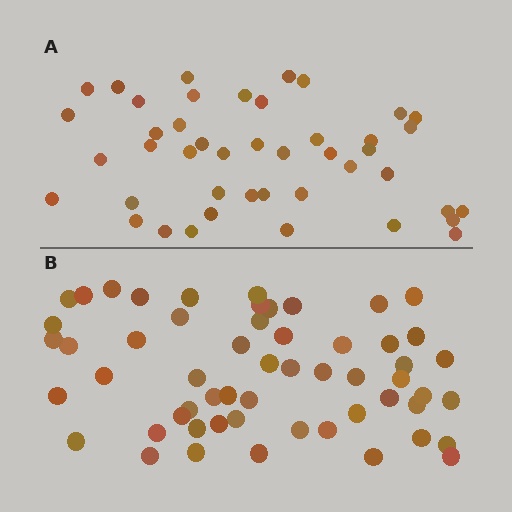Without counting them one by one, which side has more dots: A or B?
Region B (the bottom region) has more dots.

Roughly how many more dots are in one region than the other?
Region B has roughly 12 or so more dots than region A.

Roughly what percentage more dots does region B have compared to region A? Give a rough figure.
About 25% more.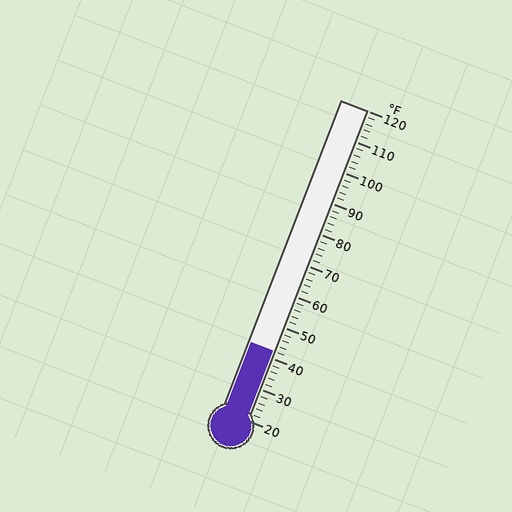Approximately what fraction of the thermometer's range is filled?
The thermometer is filled to approximately 20% of its range.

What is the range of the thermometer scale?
The thermometer scale ranges from 20°F to 120°F.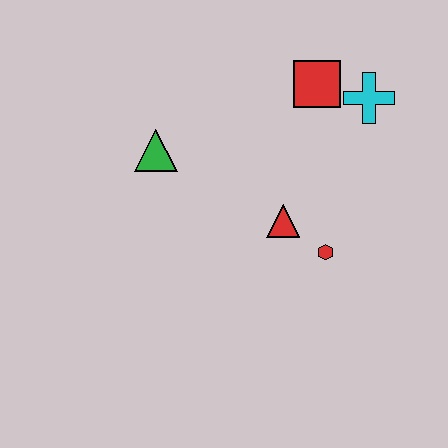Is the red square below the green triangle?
No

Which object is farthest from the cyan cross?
The green triangle is farthest from the cyan cross.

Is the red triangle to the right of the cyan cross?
No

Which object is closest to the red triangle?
The red hexagon is closest to the red triangle.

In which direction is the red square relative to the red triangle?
The red square is above the red triangle.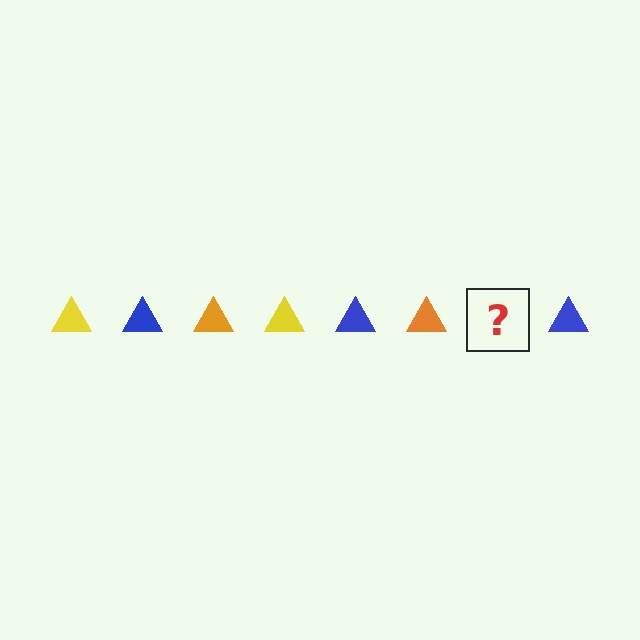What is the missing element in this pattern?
The missing element is a yellow triangle.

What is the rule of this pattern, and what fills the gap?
The rule is that the pattern cycles through yellow, blue, orange triangles. The gap should be filled with a yellow triangle.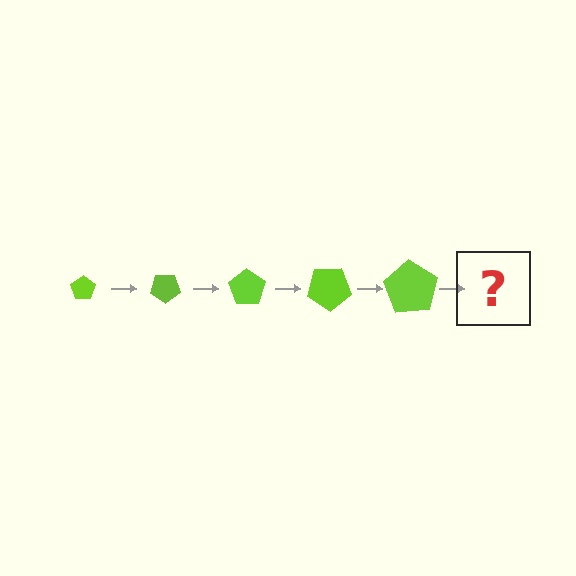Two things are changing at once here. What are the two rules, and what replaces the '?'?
The two rules are that the pentagon grows larger each step and it rotates 35 degrees each step. The '?' should be a pentagon, larger than the previous one and rotated 175 degrees from the start.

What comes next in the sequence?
The next element should be a pentagon, larger than the previous one and rotated 175 degrees from the start.